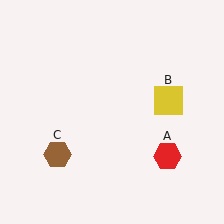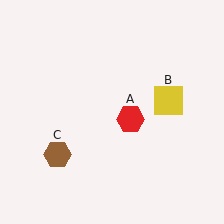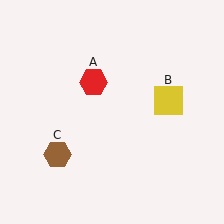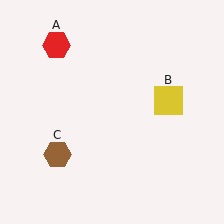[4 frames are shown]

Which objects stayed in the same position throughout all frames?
Yellow square (object B) and brown hexagon (object C) remained stationary.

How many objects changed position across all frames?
1 object changed position: red hexagon (object A).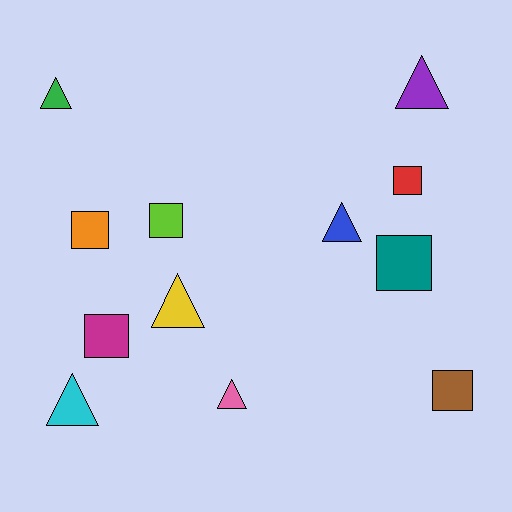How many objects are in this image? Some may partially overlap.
There are 12 objects.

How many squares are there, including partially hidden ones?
There are 6 squares.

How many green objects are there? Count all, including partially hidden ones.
There is 1 green object.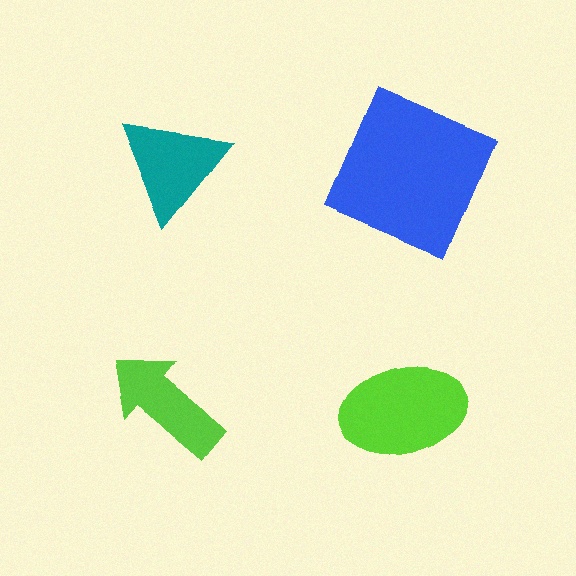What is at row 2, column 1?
A lime arrow.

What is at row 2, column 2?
A lime ellipse.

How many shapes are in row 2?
2 shapes.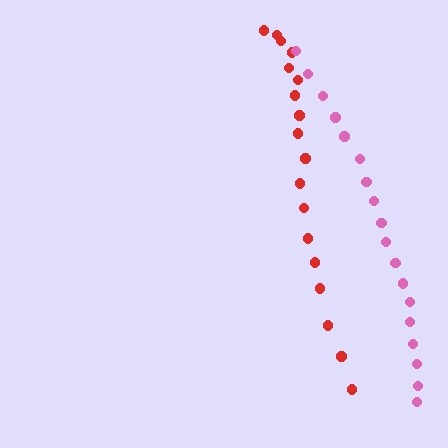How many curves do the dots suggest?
There are 2 distinct paths.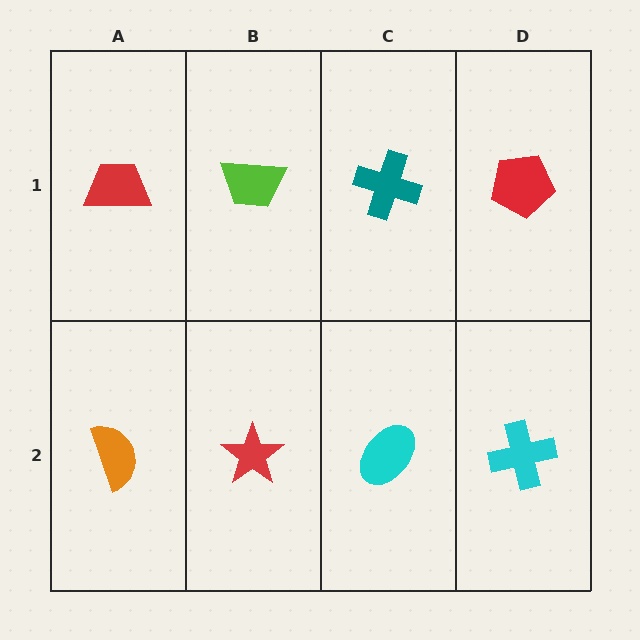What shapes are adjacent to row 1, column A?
An orange semicircle (row 2, column A), a lime trapezoid (row 1, column B).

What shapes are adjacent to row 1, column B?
A red star (row 2, column B), a red trapezoid (row 1, column A), a teal cross (row 1, column C).